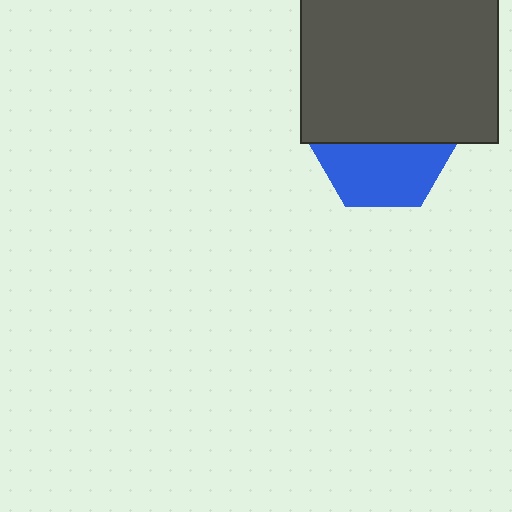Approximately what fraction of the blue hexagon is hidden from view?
Roughly 51% of the blue hexagon is hidden behind the dark gray square.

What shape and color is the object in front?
The object in front is a dark gray square.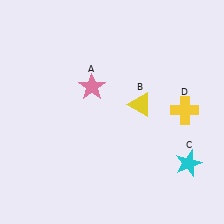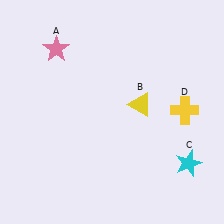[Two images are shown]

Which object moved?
The pink star (A) moved up.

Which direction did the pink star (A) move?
The pink star (A) moved up.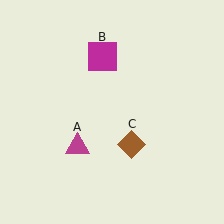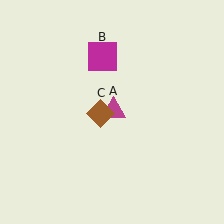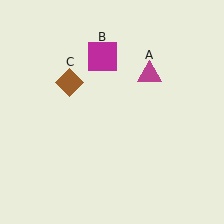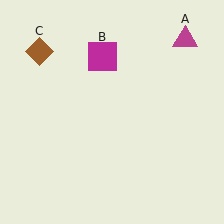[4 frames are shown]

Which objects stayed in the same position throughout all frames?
Magenta square (object B) remained stationary.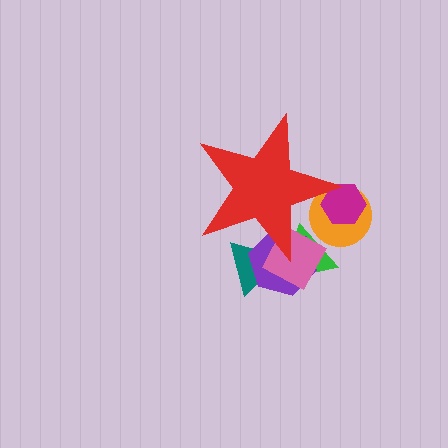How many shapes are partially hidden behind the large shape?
6 shapes are partially hidden.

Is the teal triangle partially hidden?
Yes, the teal triangle is partially hidden behind the red star.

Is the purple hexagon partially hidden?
Yes, the purple hexagon is partially hidden behind the red star.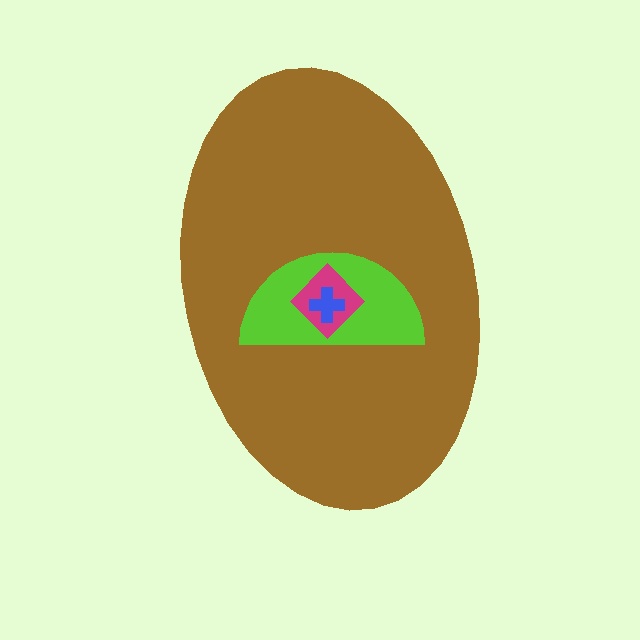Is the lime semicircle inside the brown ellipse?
Yes.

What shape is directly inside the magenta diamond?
The blue cross.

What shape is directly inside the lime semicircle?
The magenta diamond.